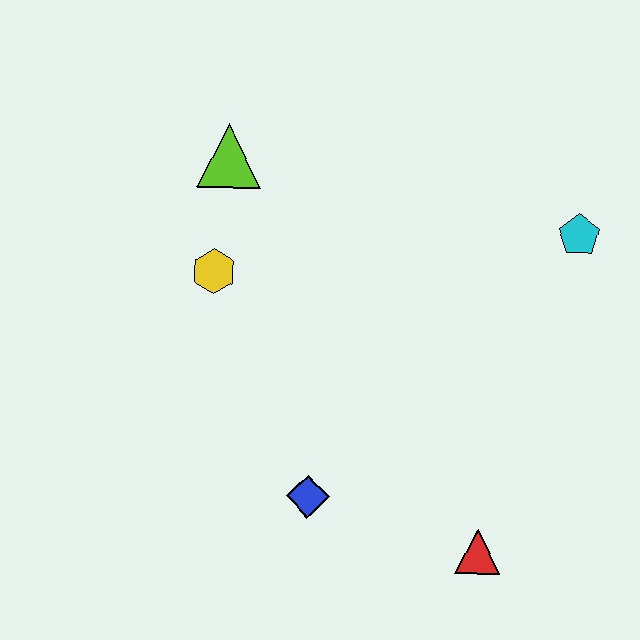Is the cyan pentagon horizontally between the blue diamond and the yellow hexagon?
No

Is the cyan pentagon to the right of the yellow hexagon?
Yes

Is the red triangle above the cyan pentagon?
No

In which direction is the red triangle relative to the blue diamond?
The red triangle is to the right of the blue diamond.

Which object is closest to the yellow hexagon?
The lime triangle is closest to the yellow hexagon.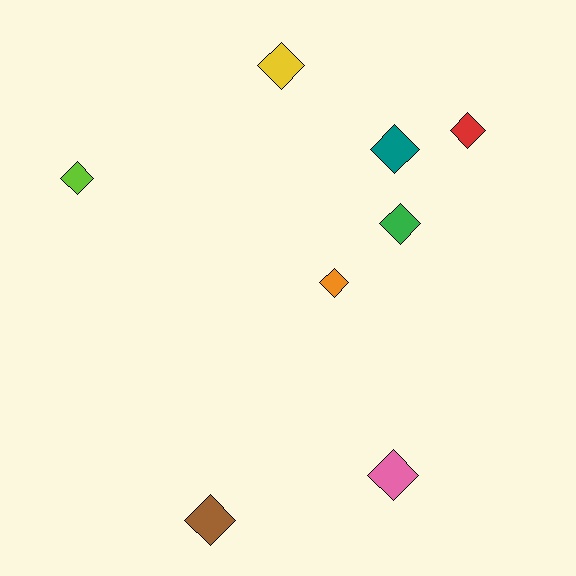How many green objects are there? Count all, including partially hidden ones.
There is 1 green object.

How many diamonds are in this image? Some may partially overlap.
There are 8 diamonds.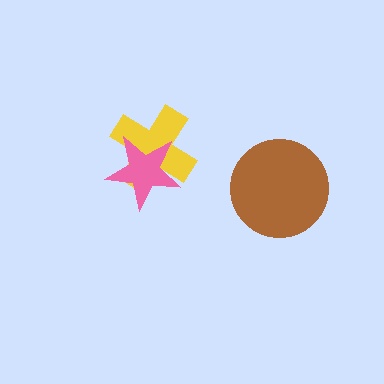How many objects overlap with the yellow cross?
1 object overlaps with the yellow cross.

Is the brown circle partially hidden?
No, no other shape covers it.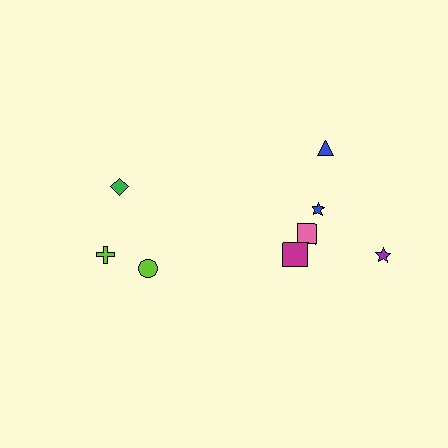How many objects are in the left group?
There are 3 objects.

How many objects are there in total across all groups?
There are 8 objects.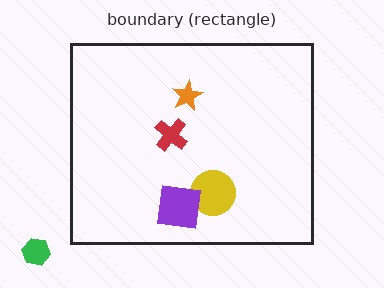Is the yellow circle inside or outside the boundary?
Inside.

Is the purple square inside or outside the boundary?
Inside.